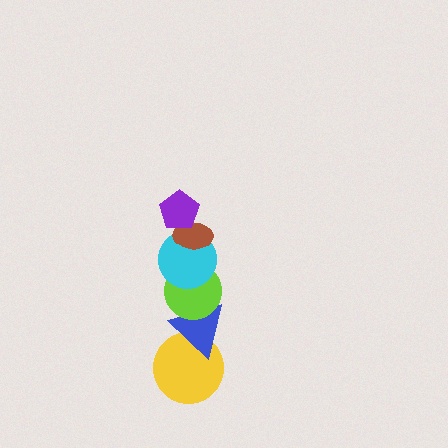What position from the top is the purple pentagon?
The purple pentagon is 1st from the top.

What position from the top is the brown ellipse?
The brown ellipse is 2nd from the top.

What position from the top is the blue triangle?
The blue triangle is 5th from the top.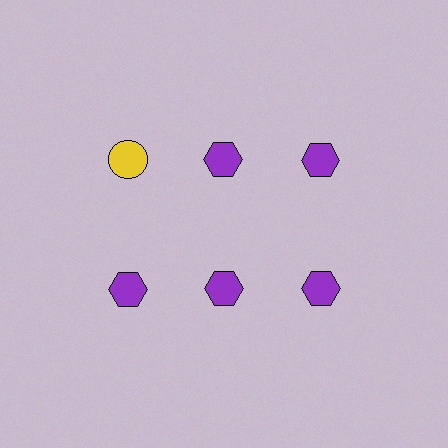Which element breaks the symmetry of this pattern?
The yellow circle in the top row, leftmost column breaks the symmetry. All other shapes are purple hexagons.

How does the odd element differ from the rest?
It differs in both color (yellow instead of purple) and shape (circle instead of hexagon).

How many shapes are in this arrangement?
There are 6 shapes arranged in a grid pattern.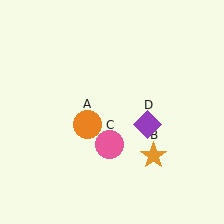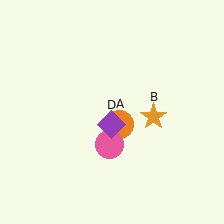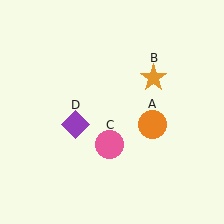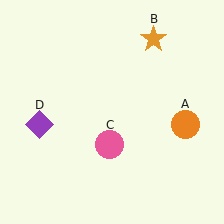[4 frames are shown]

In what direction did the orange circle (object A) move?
The orange circle (object A) moved right.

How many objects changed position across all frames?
3 objects changed position: orange circle (object A), orange star (object B), purple diamond (object D).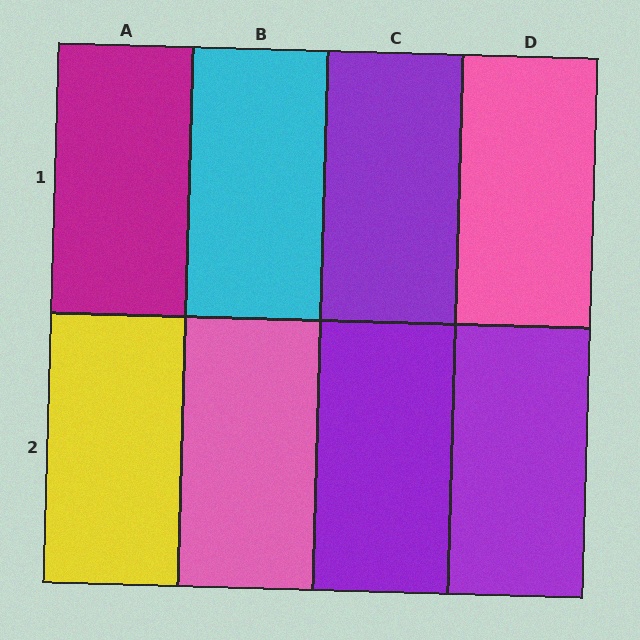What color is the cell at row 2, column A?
Yellow.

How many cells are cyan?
1 cell is cyan.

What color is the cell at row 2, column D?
Purple.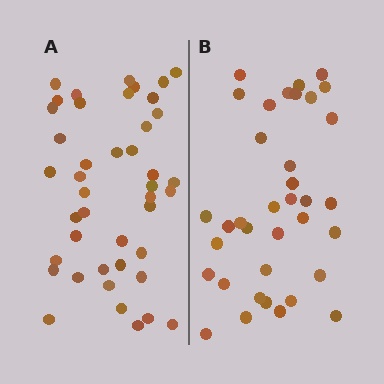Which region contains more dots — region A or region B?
Region A (the left region) has more dots.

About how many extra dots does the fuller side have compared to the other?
Region A has roughly 8 or so more dots than region B.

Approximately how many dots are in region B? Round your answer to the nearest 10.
About 40 dots. (The exact count is 36, which rounds to 40.)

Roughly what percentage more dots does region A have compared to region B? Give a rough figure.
About 20% more.